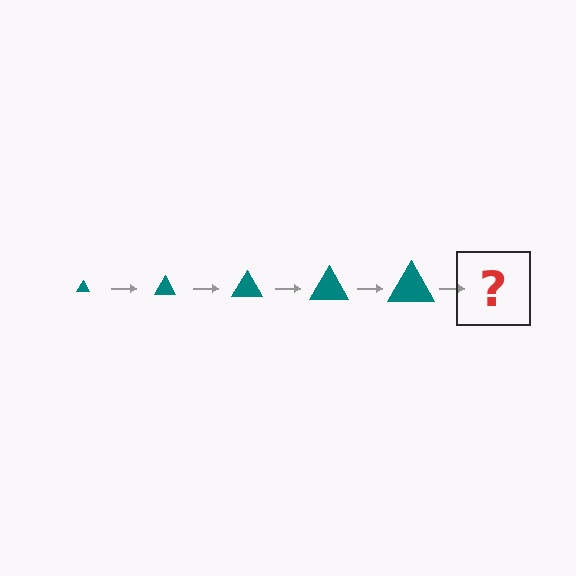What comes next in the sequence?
The next element should be a teal triangle, larger than the previous one.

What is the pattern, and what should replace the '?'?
The pattern is that the triangle gets progressively larger each step. The '?' should be a teal triangle, larger than the previous one.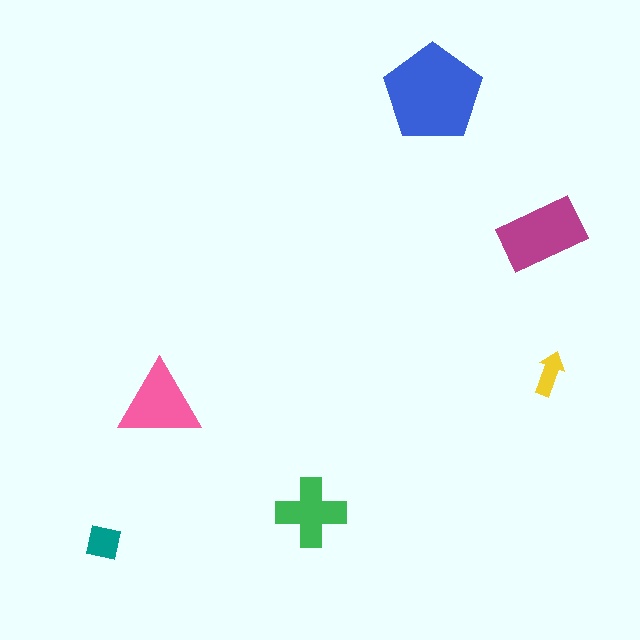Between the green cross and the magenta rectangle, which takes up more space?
The magenta rectangle.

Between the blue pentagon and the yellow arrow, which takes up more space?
The blue pentagon.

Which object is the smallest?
The yellow arrow.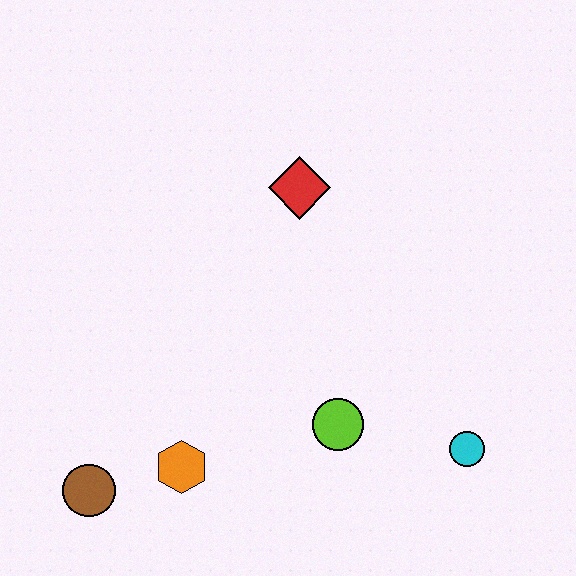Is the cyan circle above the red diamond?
No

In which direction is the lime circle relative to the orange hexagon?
The lime circle is to the right of the orange hexagon.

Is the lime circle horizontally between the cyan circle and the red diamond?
Yes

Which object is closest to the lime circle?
The cyan circle is closest to the lime circle.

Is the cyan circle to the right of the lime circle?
Yes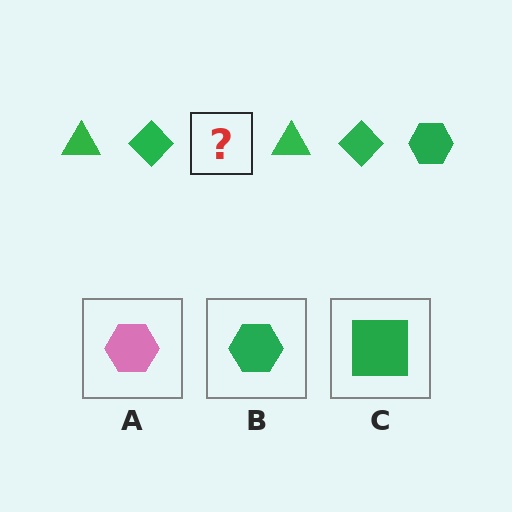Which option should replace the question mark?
Option B.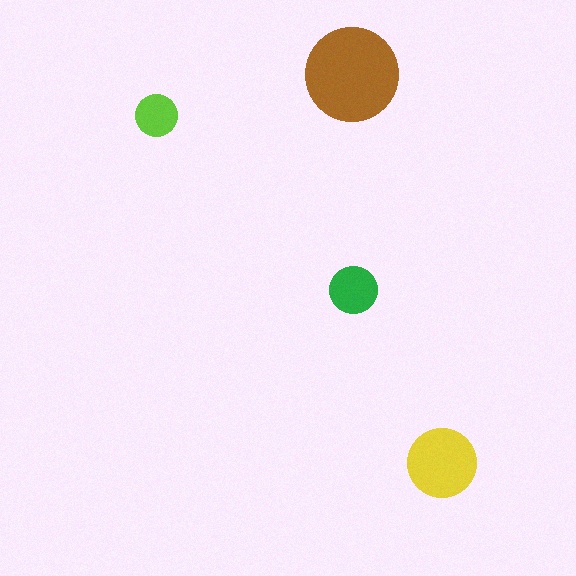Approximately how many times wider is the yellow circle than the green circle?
About 1.5 times wider.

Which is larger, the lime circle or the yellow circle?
The yellow one.